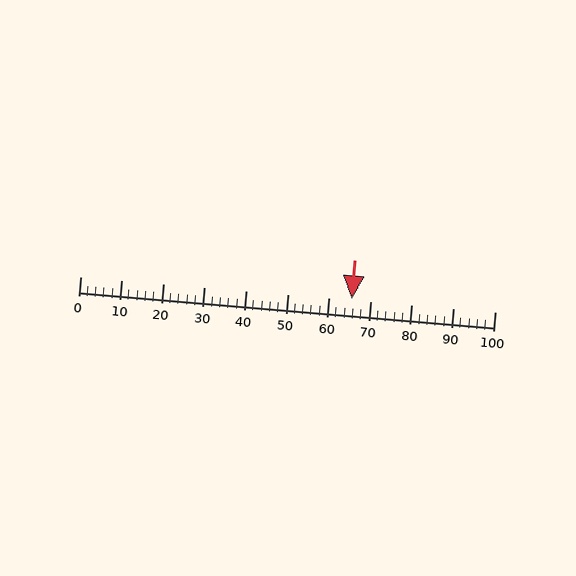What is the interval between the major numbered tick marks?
The major tick marks are spaced 10 units apart.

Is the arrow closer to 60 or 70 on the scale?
The arrow is closer to 70.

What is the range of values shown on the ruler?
The ruler shows values from 0 to 100.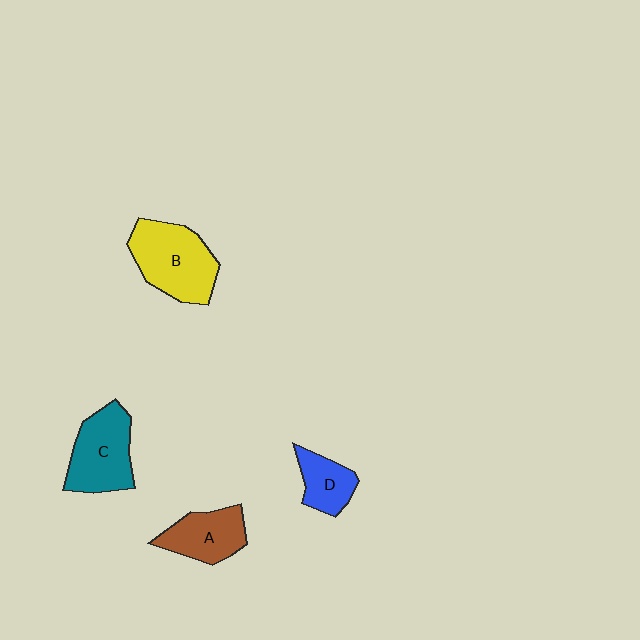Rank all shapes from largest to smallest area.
From largest to smallest: B (yellow), C (teal), A (brown), D (blue).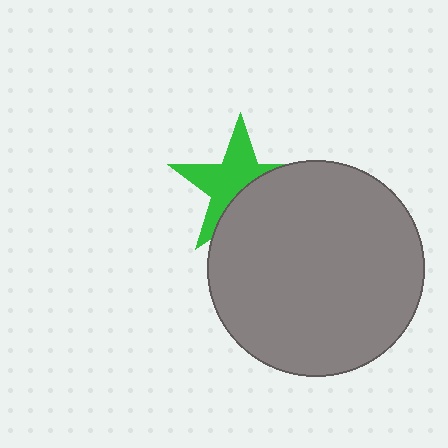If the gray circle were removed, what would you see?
You would see the complete green star.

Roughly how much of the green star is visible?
About half of it is visible (roughly 56%).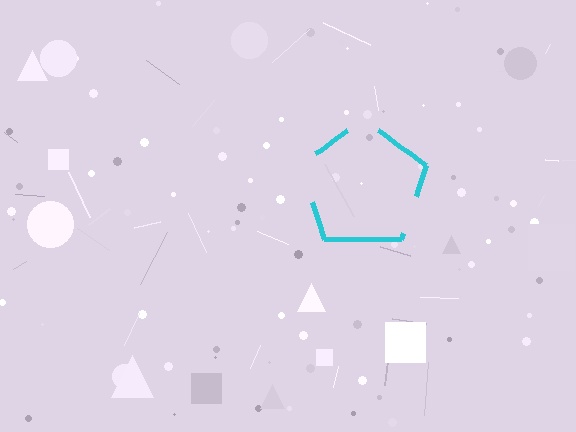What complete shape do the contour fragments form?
The contour fragments form a pentagon.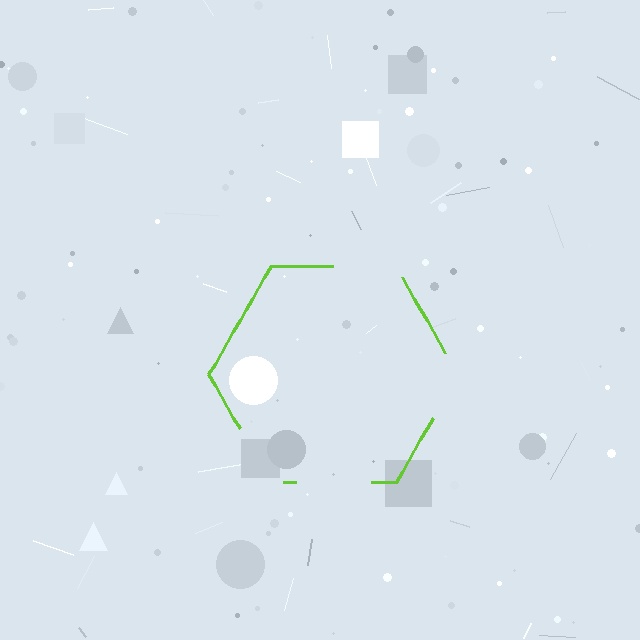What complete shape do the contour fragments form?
The contour fragments form a hexagon.